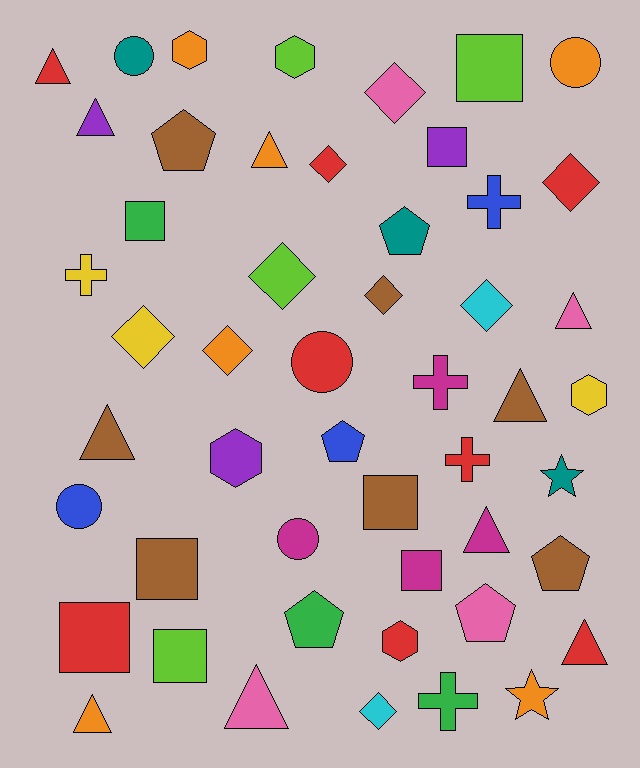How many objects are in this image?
There are 50 objects.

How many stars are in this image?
There are 2 stars.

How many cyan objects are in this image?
There are 2 cyan objects.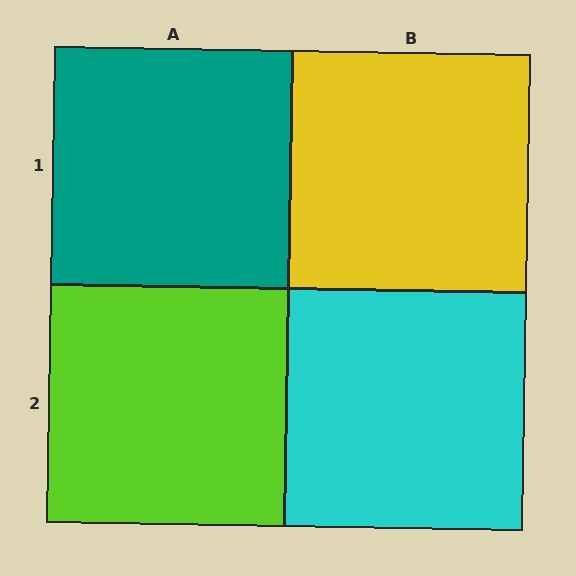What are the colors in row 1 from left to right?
Teal, yellow.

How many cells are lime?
1 cell is lime.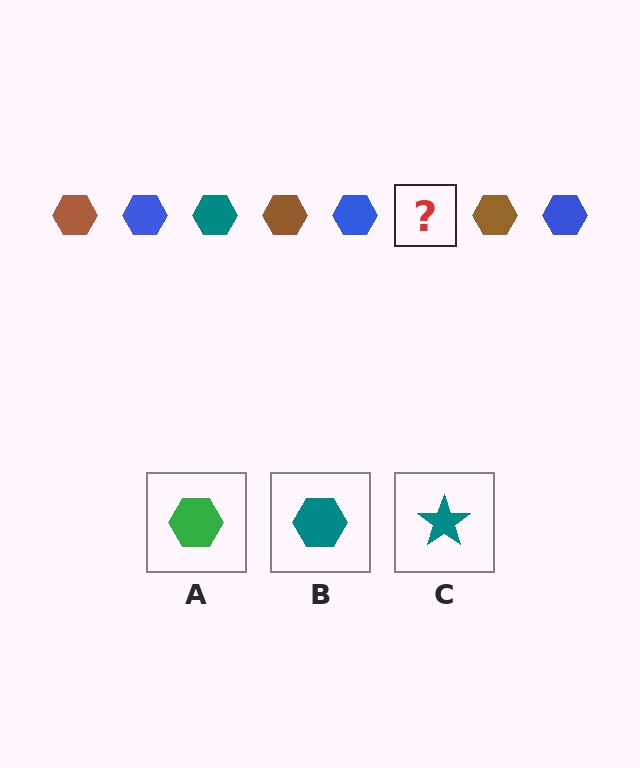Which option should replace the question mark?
Option B.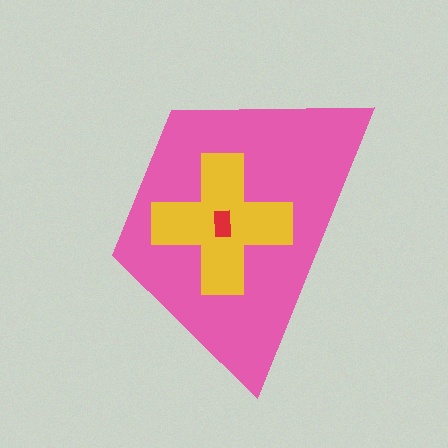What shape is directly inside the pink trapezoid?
The yellow cross.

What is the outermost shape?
The pink trapezoid.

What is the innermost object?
The red rectangle.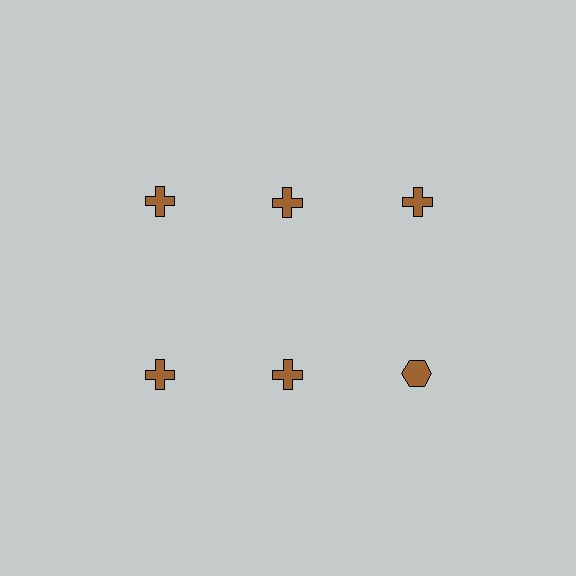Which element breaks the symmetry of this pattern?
The brown hexagon in the second row, center column breaks the symmetry. All other shapes are brown crosses.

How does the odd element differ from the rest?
It has a different shape: hexagon instead of cross.